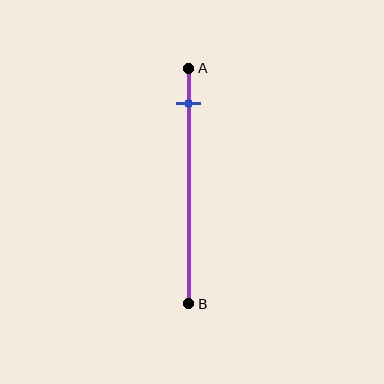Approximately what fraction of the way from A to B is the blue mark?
The blue mark is approximately 15% of the way from A to B.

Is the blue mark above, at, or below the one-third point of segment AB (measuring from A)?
The blue mark is above the one-third point of segment AB.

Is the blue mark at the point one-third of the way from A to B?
No, the mark is at about 15% from A, not at the 33% one-third point.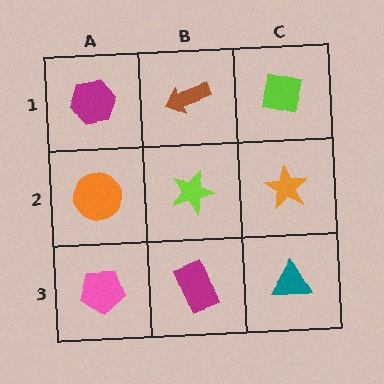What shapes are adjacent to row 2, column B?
A brown arrow (row 1, column B), a magenta rectangle (row 3, column B), an orange circle (row 2, column A), an orange star (row 2, column C).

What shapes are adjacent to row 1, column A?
An orange circle (row 2, column A), a brown arrow (row 1, column B).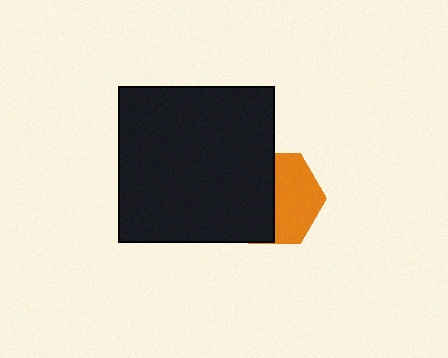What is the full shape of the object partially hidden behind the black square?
The partially hidden object is an orange hexagon.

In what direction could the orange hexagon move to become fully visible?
The orange hexagon could move right. That would shift it out from behind the black square entirely.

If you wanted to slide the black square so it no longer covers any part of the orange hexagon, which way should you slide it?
Slide it left — that is the most direct way to separate the two shapes.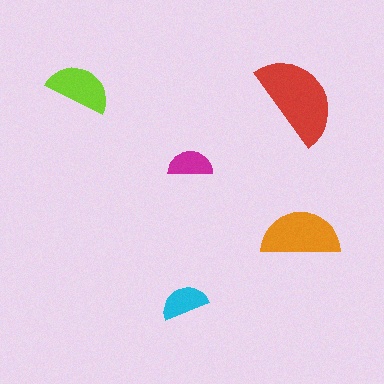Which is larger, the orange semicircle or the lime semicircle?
The orange one.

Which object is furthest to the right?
The orange semicircle is rightmost.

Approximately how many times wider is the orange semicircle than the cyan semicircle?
About 1.5 times wider.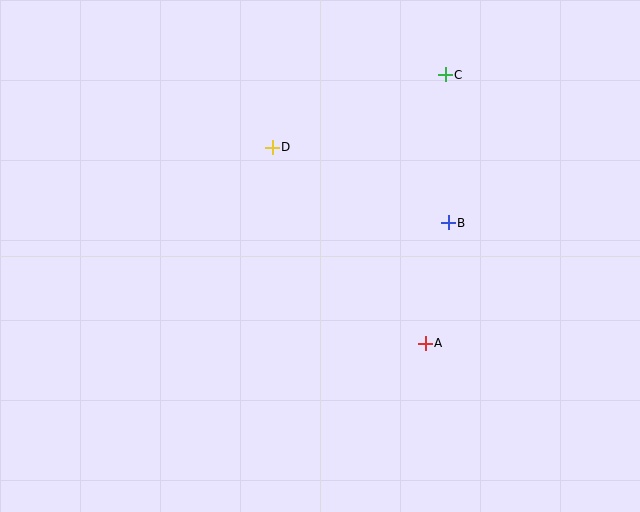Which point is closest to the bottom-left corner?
Point D is closest to the bottom-left corner.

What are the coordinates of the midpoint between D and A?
The midpoint between D and A is at (349, 245).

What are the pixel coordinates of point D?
Point D is at (272, 147).